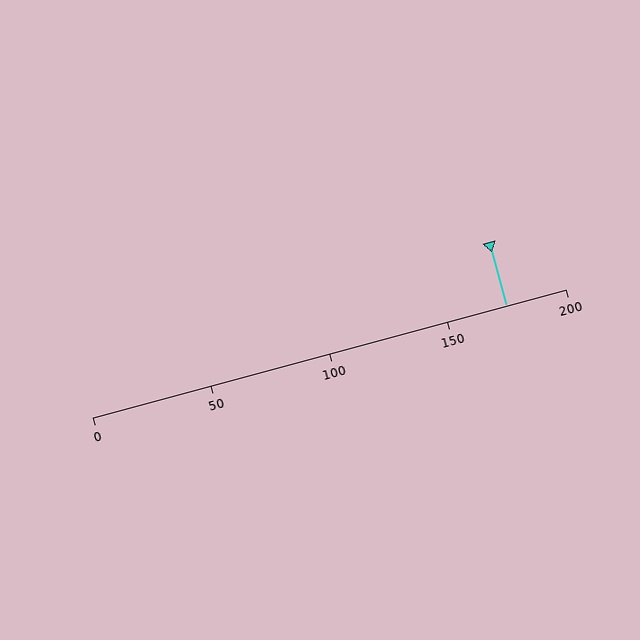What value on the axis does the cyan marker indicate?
The marker indicates approximately 175.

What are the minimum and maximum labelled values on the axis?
The axis runs from 0 to 200.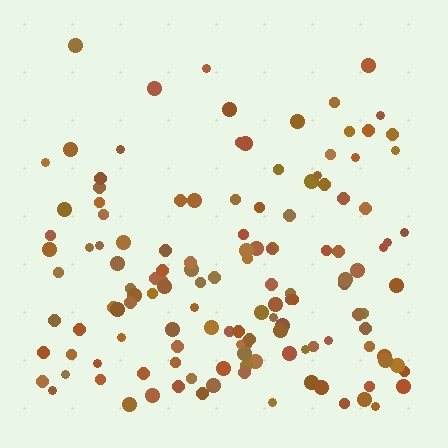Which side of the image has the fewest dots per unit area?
The top.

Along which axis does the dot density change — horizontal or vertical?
Vertical.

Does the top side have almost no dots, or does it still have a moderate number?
Still a moderate number, just noticeably fewer than the bottom.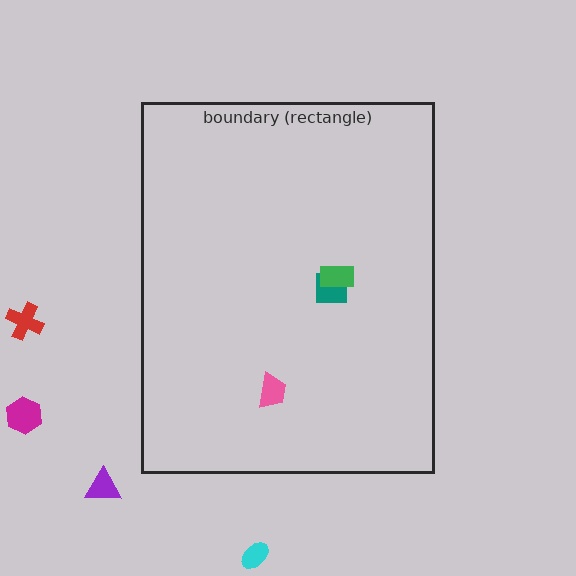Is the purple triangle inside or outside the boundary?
Outside.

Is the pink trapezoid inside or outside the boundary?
Inside.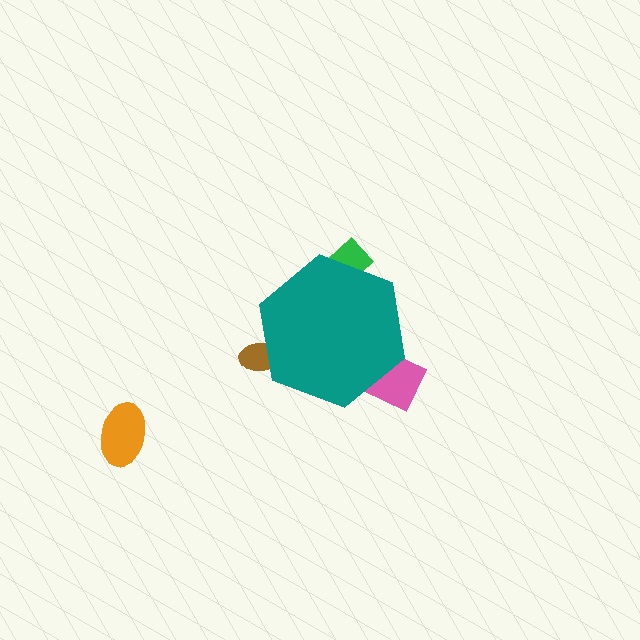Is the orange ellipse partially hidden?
No, the orange ellipse is fully visible.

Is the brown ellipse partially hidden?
Yes, the brown ellipse is partially hidden behind the teal hexagon.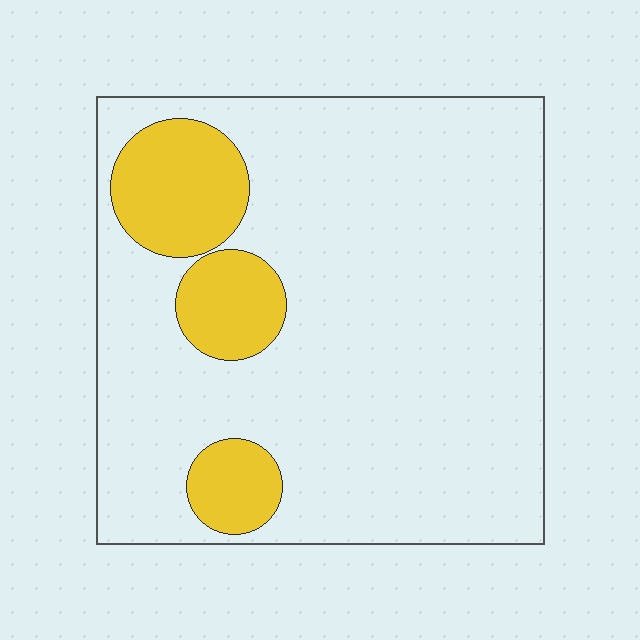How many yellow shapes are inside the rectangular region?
3.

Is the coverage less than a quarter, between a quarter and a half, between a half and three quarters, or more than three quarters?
Less than a quarter.